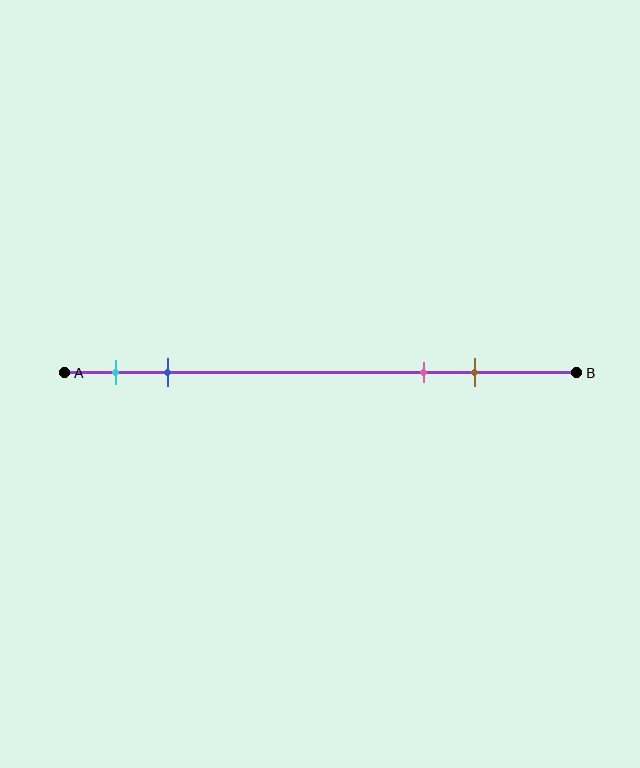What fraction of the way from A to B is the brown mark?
The brown mark is approximately 80% (0.8) of the way from A to B.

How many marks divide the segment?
There are 4 marks dividing the segment.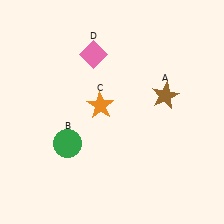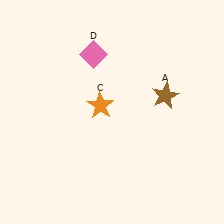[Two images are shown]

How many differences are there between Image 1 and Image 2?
There is 1 difference between the two images.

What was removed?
The green circle (B) was removed in Image 2.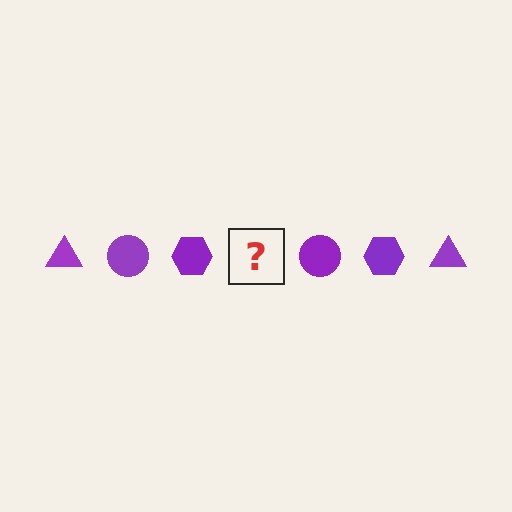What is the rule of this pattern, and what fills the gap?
The rule is that the pattern cycles through triangle, circle, hexagon shapes in purple. The gap should be filled with a purple triangle.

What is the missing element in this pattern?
The missing element is a purple triangle.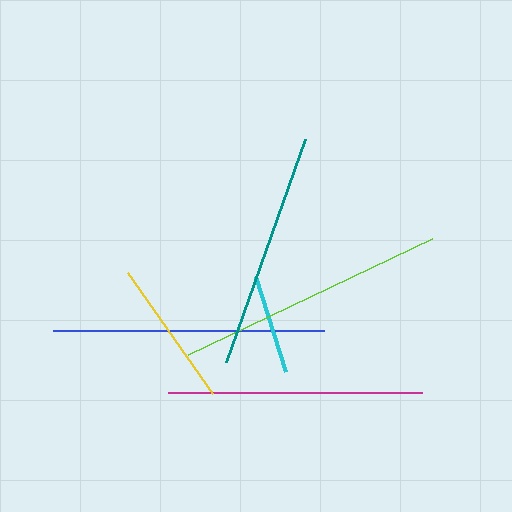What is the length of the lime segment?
The lime segment is approximately 270 pixels long.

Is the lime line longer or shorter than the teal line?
The lime line is longer than the teal line.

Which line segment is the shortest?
The cyan line is the shortest at approximately 100 pixels.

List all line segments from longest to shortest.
From longest to shortest: blue, lime, magenta, teal, yellow, cyan.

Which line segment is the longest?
The blue line is the longest at approximately 270 pixels.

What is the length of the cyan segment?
The cyan segment is approximately 100 pixels long.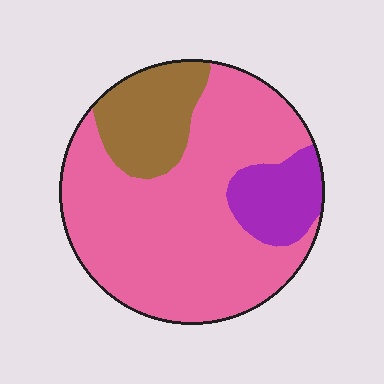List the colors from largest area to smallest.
From largest to smallest: pink, brown, purple.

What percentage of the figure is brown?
Brown takes up less than a quarter of the figure.